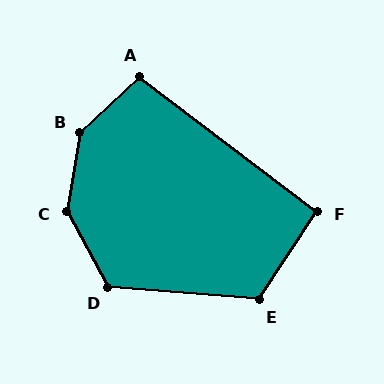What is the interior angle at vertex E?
Approximately 119 degrees (obtuse).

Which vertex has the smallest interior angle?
F, at approximately 94 degrees.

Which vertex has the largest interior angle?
B, at approximately 143 degrees.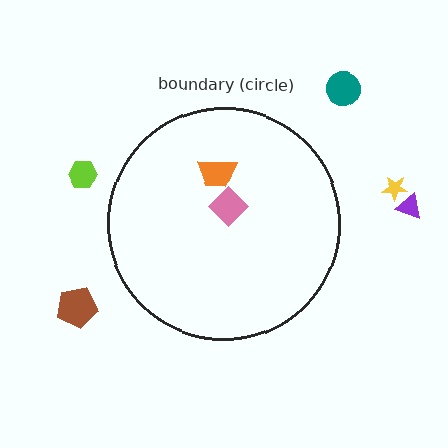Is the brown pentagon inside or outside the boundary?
Outside.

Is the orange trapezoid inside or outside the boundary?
Inside.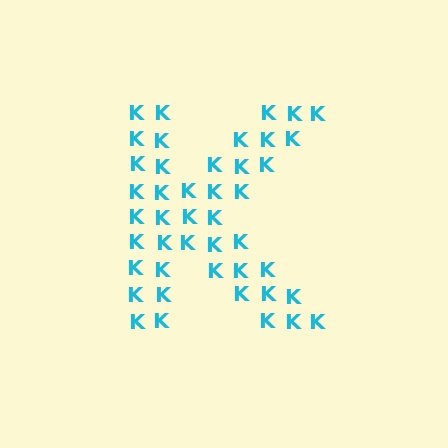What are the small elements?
The small elements are letter K's.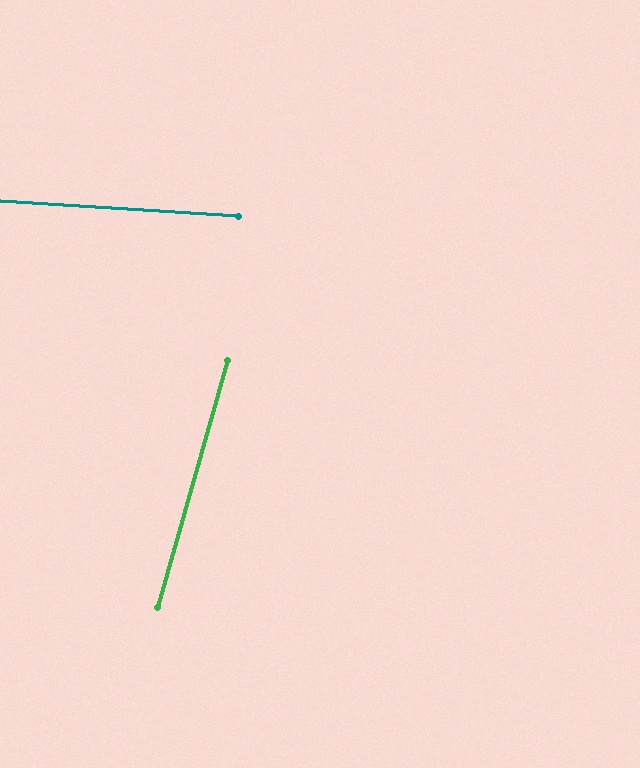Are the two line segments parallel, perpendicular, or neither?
Neither parallel nor perpendicular — they differ by about 78°.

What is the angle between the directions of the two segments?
Approximately 78 degrees.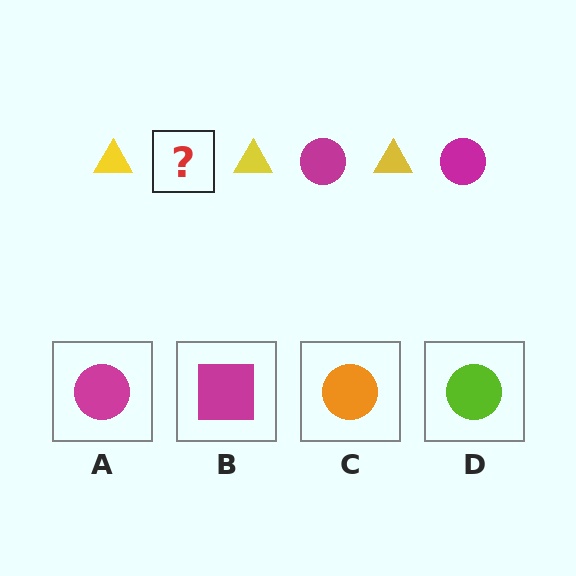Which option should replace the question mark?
Option A.